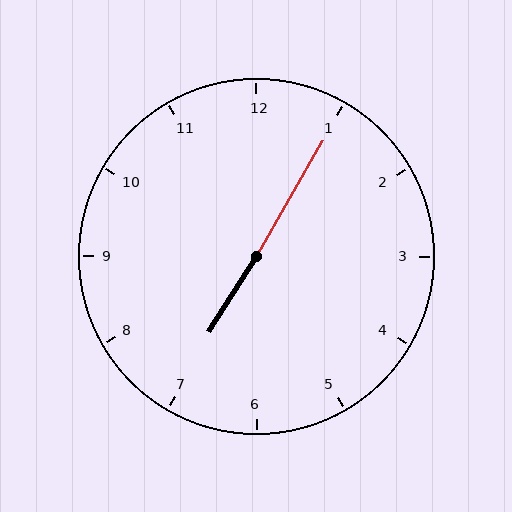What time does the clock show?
7:05.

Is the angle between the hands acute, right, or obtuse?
It is obtuse.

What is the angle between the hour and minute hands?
Approximately 178 degrees.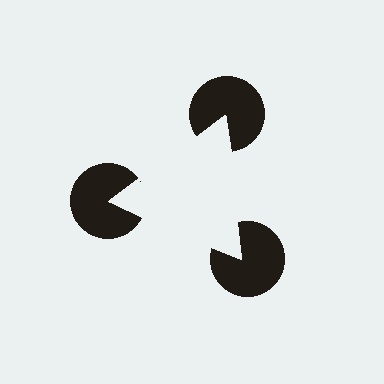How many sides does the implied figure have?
3 sides.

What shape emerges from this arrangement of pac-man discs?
An illusory triangle — its edges are inferred from the aligned wedge cuts in the pac-man discs, not physically drawn.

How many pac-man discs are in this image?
There are 3 — one at each vertex of the illusory triangle.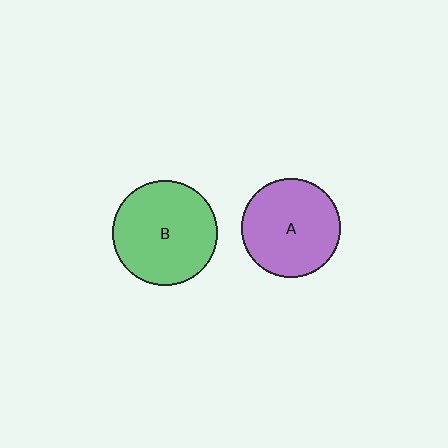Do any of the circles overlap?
No, none of the circles overlap.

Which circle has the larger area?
Circle B (green).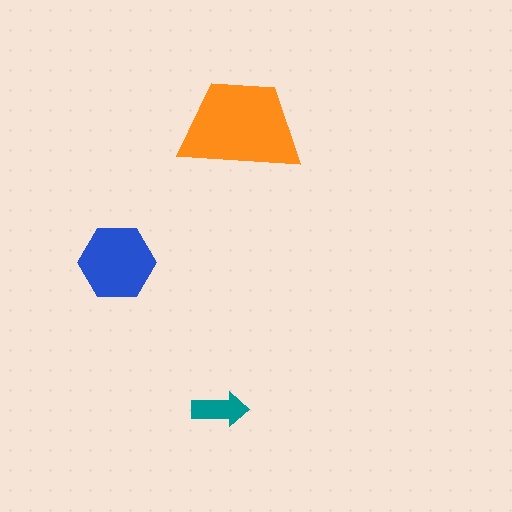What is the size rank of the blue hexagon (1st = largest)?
2nd.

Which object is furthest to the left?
The blue hexagon is leftmost.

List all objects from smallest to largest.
The teal arrow, the blue hexagon, the orange trapezoid.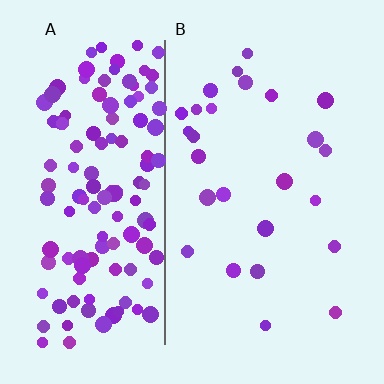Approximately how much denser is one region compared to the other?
Approximately 5.2× — region A over region B.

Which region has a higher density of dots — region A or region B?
A (the left).